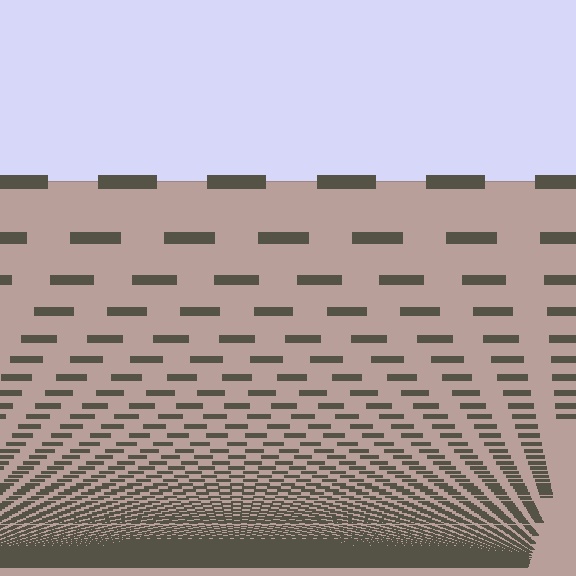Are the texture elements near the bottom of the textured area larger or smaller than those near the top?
Smaller. The gradient is inverted — elements near the bottom are smaller and denser.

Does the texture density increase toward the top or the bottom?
Density increases toward the bottom.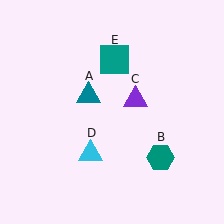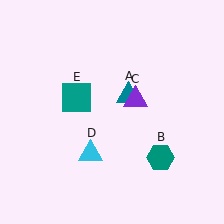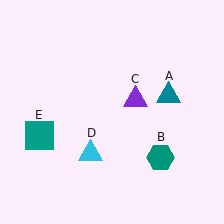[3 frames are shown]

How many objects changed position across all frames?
2 objects changed position: teal triangle (object A), teal square (object E).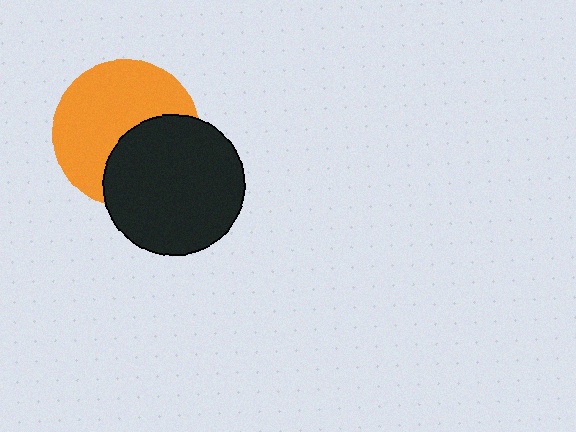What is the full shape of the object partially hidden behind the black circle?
The partially hidden object is an orange circle.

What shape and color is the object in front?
The object in front is a black circle.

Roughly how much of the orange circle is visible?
About half of it is visible (roughly 61%).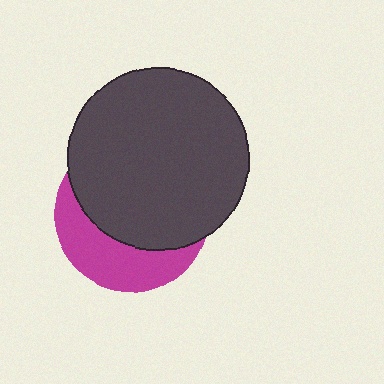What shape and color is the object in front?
The object in front is a dark gray circle.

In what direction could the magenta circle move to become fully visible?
The magenta circle could move down. That would shift it out from behind the dark gray circle entirely.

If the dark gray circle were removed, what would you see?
You would see the complete magenta circle.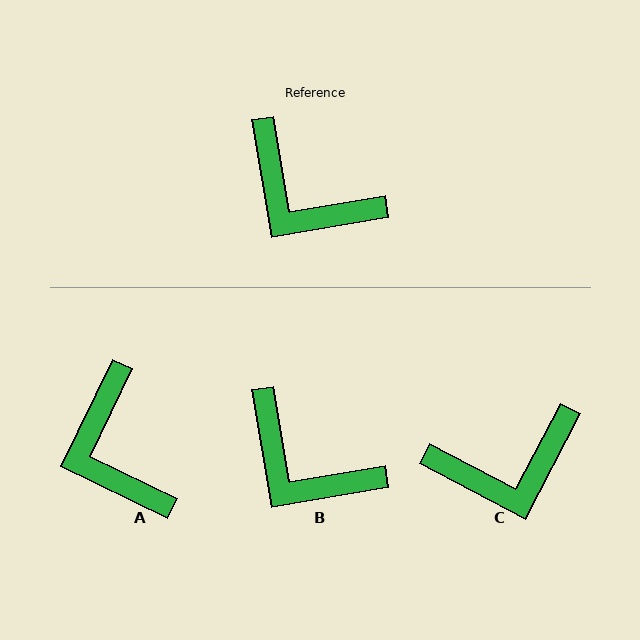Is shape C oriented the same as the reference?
No, it is off by about 53 degrees.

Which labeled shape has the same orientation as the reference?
B.